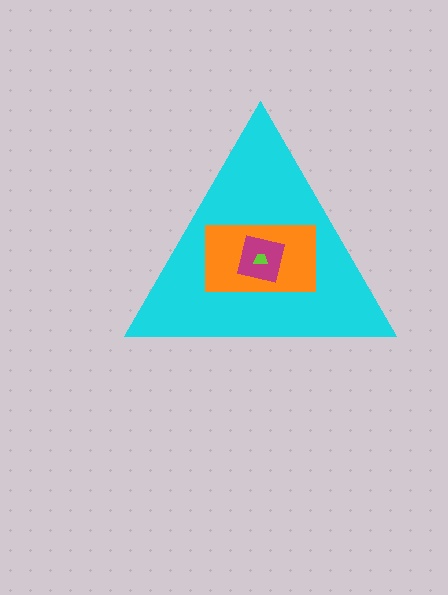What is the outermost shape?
The cyan triangle.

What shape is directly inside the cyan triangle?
The orange rectangle.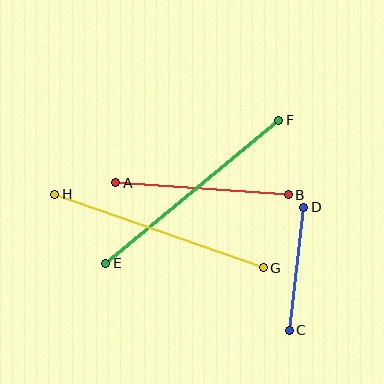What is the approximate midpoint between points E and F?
The midpoint is at approximately (192, 192) pixels.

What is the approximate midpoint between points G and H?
The midpoint is at approximately (159, 231) pixels.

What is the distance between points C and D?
The distance is approximately 124 pixels.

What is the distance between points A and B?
The distance is approximately 173 pixels.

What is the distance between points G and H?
The distance is approximately 221 pixels.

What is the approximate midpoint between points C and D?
The midpoint is at approximately (297, 269) pixels.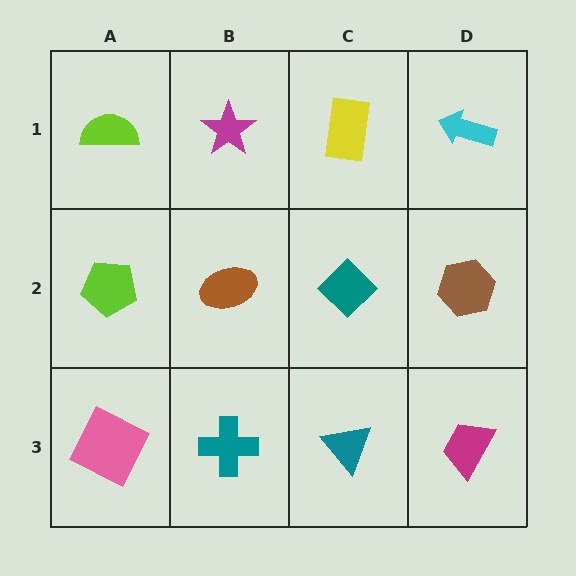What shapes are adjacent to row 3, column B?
A brown ellipse (row 2, column B), a pink square (row 3, column A), a teal triangle (row 3, column C).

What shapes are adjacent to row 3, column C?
A teal diamond (row 2, column C), a teal cross (row 3, column B), a magenta trapezoid (row 3, column D).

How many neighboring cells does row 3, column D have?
2.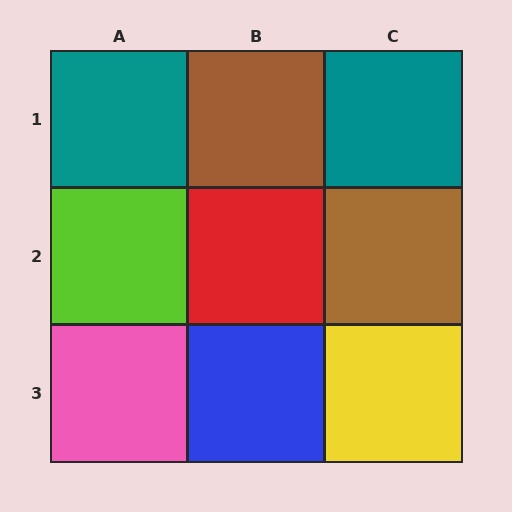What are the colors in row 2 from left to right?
Lime, red, brown.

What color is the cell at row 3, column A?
Pink.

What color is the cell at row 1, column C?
Teal.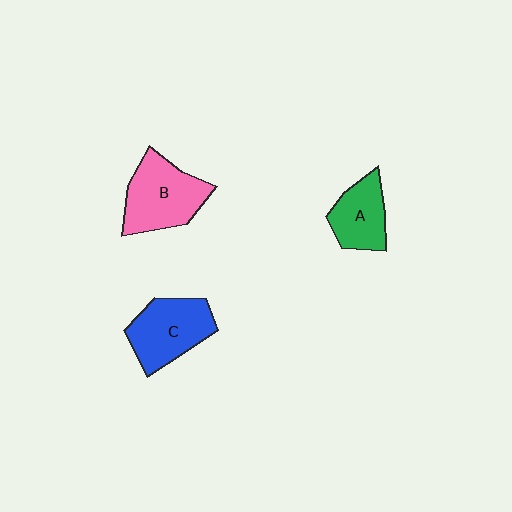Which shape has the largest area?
Shape B (pink).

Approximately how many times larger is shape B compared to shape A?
Approximately 1.4 times.